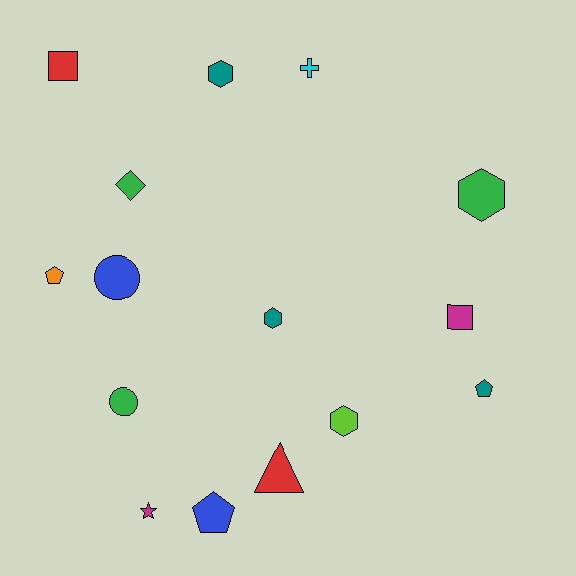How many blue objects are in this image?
There are 2 blue objects.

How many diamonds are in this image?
There is 1 diamond.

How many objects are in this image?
There are 15 objects.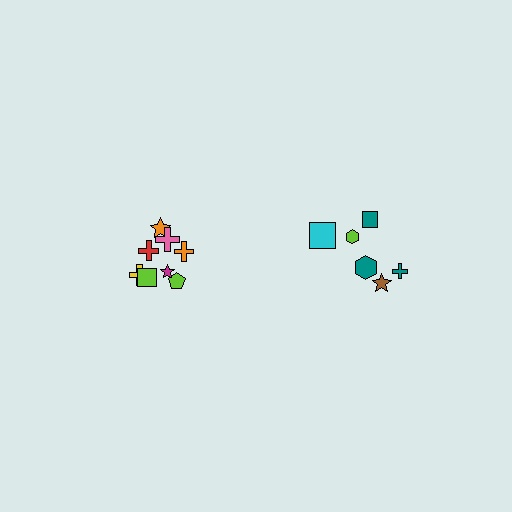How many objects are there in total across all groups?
There are 14 objects.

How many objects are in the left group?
There are 8 objects.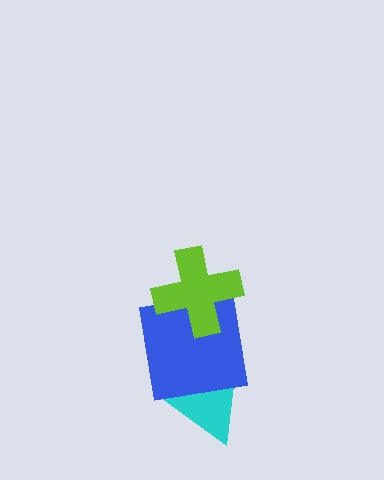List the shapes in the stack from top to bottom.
From top to bottom: the lime cross, the blue square, the cyan triangle.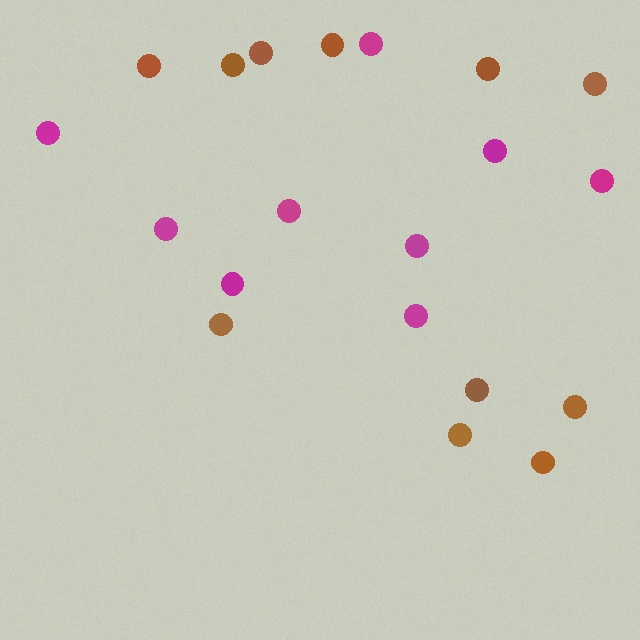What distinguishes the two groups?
There are 2 groups: one group of magenta circles (9) and one group of brown circles (11).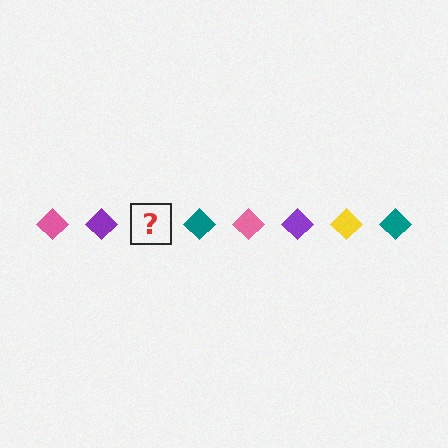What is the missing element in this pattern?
The missing element is a yellow diamond.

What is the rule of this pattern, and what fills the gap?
The rule is that the pattern cycles through pink, purple, yellow, teal diamonds. The gap should be filled with a yellow diamond.